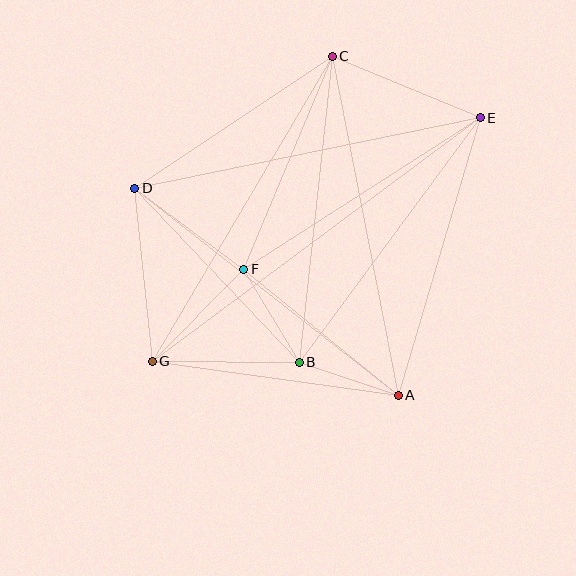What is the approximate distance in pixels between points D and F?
The distance between D and F is approximately 136 pixels.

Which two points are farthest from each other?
Points E and G are farthest from each other.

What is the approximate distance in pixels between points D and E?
The distance between D and E is approximately 353 pixels.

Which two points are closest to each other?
Points A and B are closest to each other.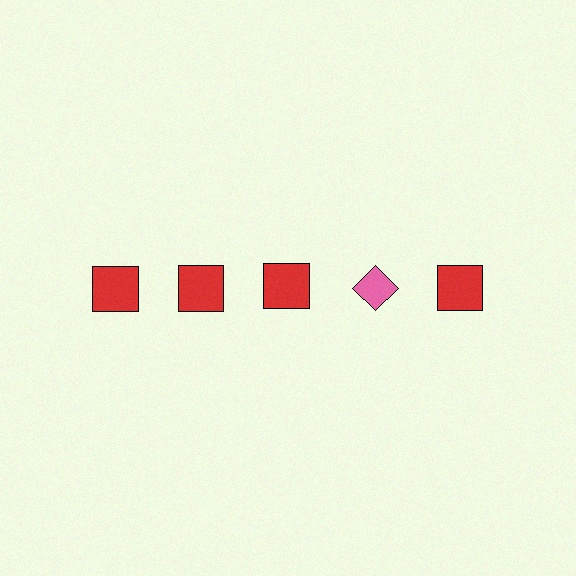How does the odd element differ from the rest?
It differs in both color (pink instead of red) and shape (diamond instead of square).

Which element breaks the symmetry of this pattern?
The pink diamond in the top row, second from right column breaks the symmetry. All other shapes are red squares.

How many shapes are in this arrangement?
There are 5 shapes arranged in a grid pattern.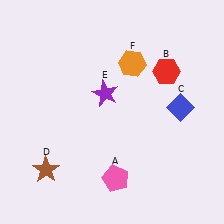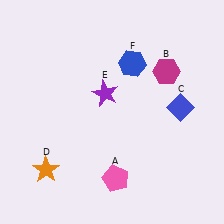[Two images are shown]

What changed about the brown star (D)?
In Image 1, D is brown. In Image 2, it changed to orange.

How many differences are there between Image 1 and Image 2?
There are 3 differences between the two images.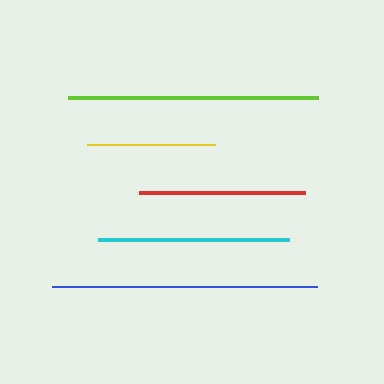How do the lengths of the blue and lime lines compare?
The blue and lime lines are approximately the same length.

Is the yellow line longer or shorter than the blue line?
The blue line is longer than the yellow line.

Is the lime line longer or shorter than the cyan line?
The lime line is longer than the cyan line.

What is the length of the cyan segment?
The cyan segment is approximately 191 pixels long.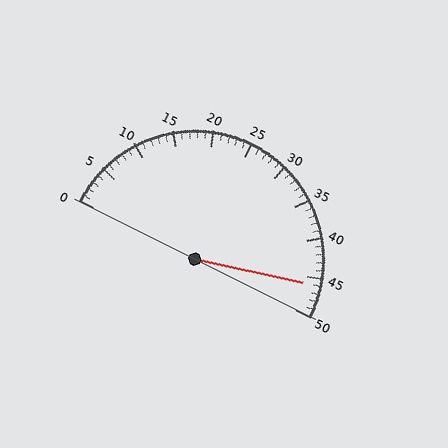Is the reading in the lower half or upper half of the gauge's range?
The reading is in the upper half of the range (0 to 50).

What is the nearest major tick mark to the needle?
The nearest major tick mark is 45.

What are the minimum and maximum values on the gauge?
The gauge ranges from 0 to 50.